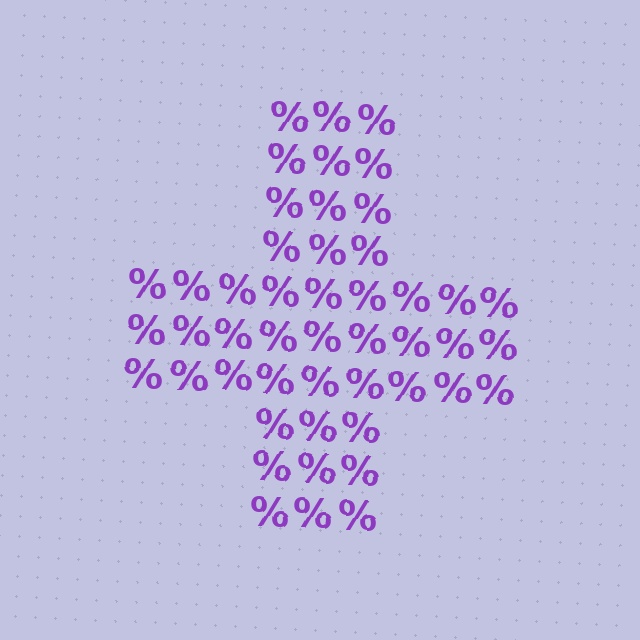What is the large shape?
The large shape is a cross.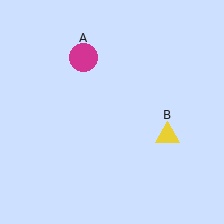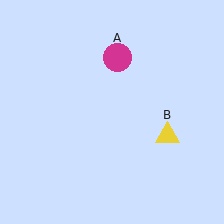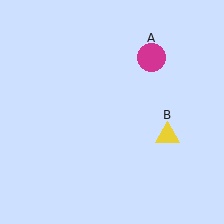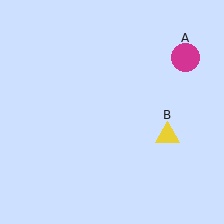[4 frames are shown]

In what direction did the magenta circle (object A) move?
The magenta circle (object A) moved right.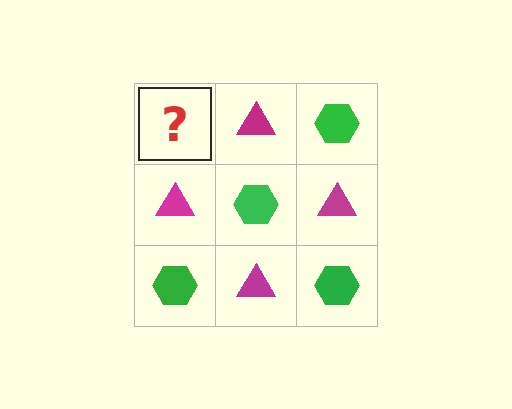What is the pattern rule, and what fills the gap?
The rule is that it alternates green hexagon and magenta triangle in a checkerboard pattern. The gap should be filled with a green hexagon.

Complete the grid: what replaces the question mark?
The question mark should be replaced with a green hexagon.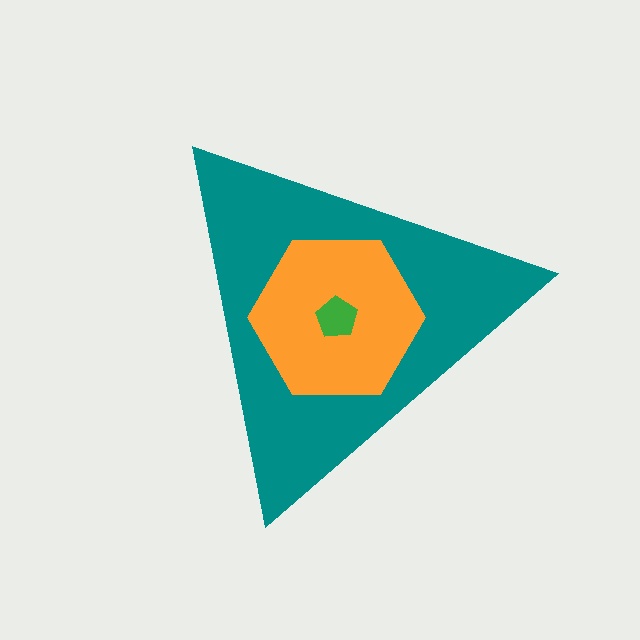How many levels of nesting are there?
3.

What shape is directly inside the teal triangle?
The orange hexagon.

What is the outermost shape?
The teal triangle.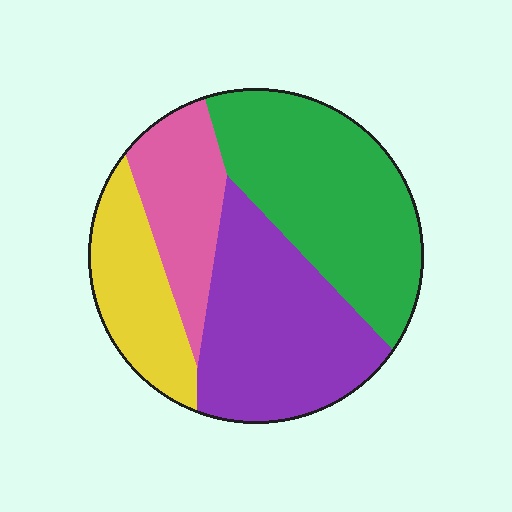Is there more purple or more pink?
Purple.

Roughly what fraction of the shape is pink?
Pink covers roughly 15% of the shape.